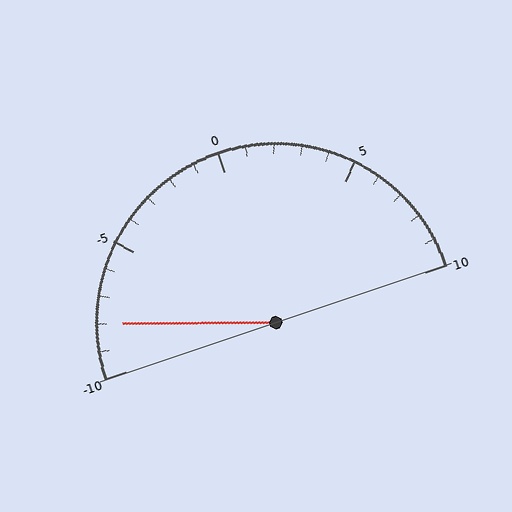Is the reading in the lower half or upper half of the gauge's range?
The reading is in the lower half of the range (-10 to 10).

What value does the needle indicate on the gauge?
The needle indicates approximately -8.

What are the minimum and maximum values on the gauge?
The gauge ranges from -10 to 10.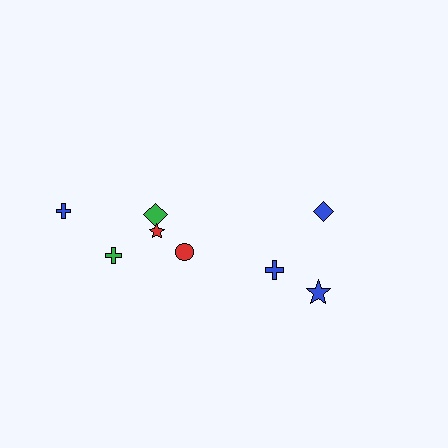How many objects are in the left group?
There are 5 objects.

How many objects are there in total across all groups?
There are 8 objects.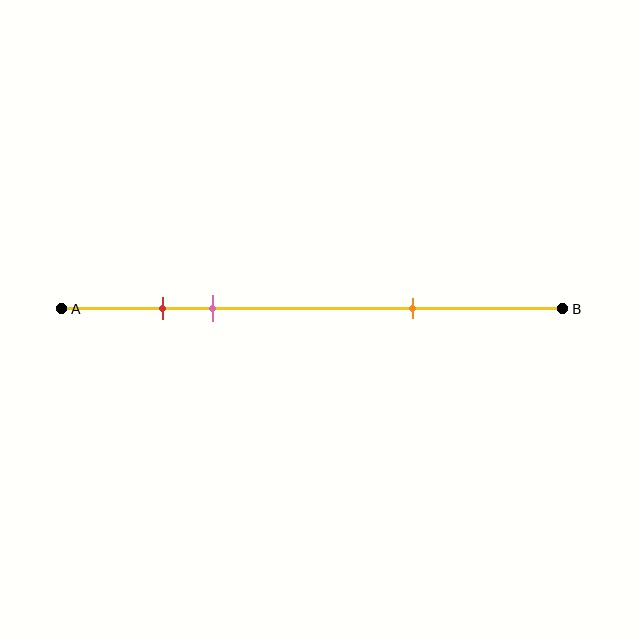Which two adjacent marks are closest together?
The red and pink marks are the closest adjacent pair.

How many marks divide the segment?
There are 3 marks dividing the segment.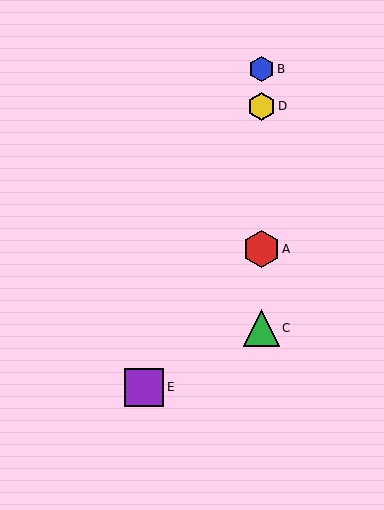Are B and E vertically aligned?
No, B is at x≈261 and E is at x≈144.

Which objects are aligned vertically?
Objects A, B, C, D are aligned vertically.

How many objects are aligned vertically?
4 objects (A, B, C, D) are aligned vertically.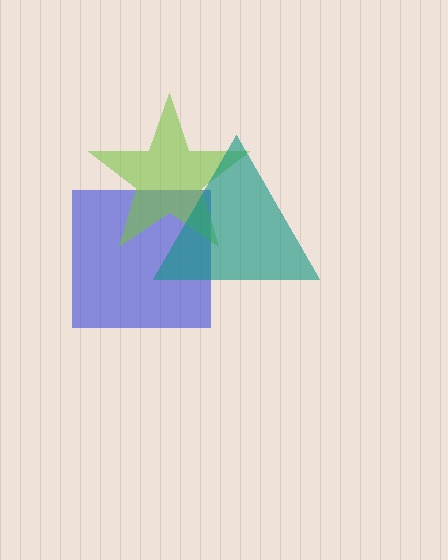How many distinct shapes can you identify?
There are 3 distinct shapes: a blue square, a lime star, a teal triangle.